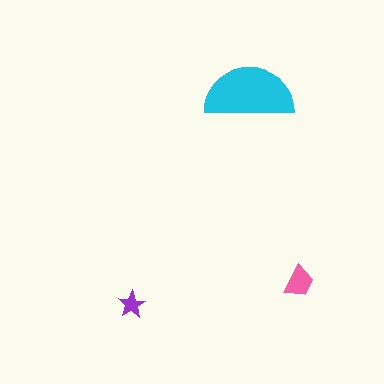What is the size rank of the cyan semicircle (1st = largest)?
1st.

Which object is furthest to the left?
The purple star is leftmost.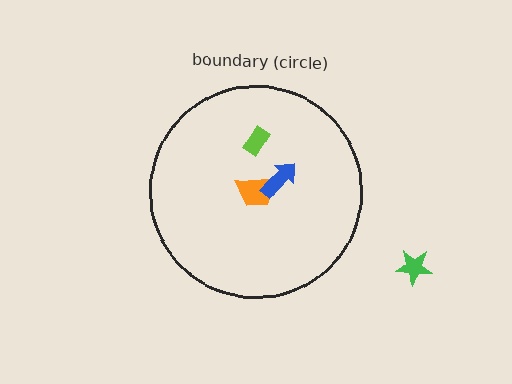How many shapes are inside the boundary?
3 inside, 1 outside.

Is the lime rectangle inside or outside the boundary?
Inside.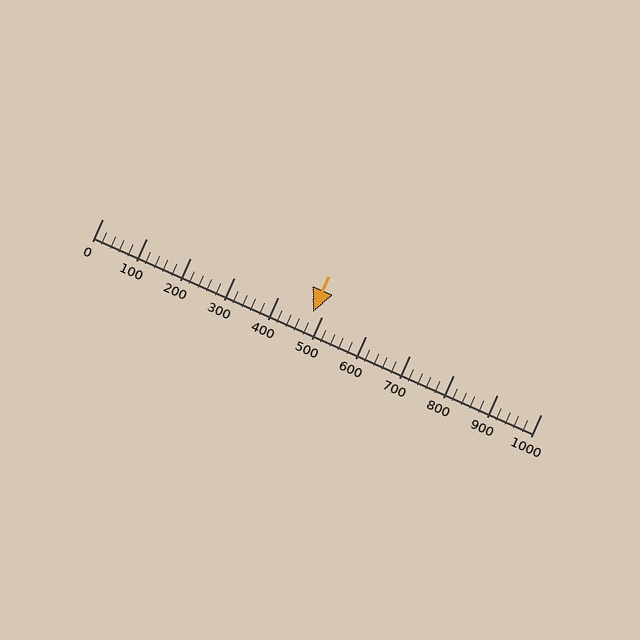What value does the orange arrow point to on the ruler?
The orange arrow points to approximately 480.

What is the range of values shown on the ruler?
The ruler shows values from 0 to 1000.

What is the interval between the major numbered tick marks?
The major tick marks are spaced 100 units apart.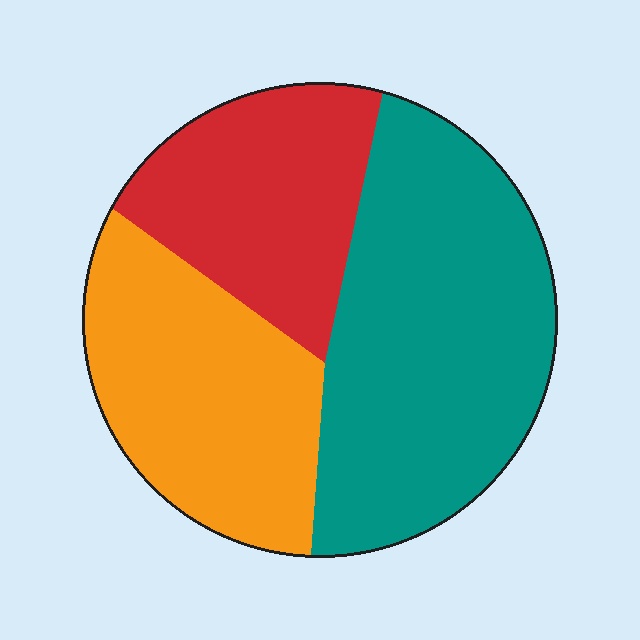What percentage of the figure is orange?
Orange takes up about one third (1/3) of the figure.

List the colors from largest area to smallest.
From largest to smallest: teal, orange, red.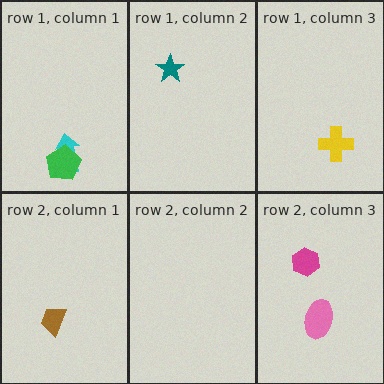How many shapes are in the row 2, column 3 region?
2.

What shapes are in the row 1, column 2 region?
The teal star.